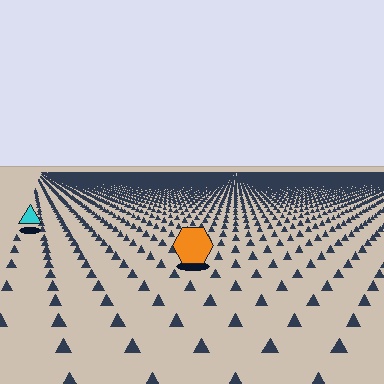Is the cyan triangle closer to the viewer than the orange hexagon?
No. The orange hexagon is closer — you can tell from the texture gradient: the ground texture is coarser near it.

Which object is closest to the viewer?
The orange hexagon is closest. The texture marks near it are larger and more spread out.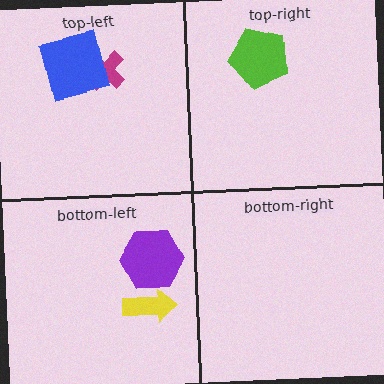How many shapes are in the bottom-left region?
2.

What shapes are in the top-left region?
The magenta cross, the blue square.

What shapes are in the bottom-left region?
The purple hexagon, the yellow arrow.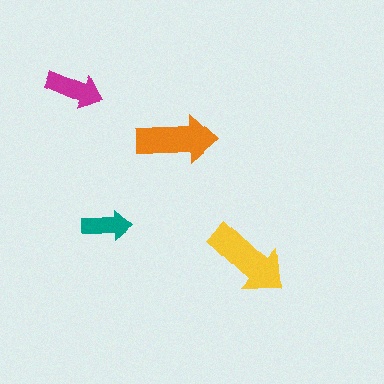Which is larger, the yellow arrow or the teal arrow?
The yellow one.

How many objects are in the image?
There are 4 objects in the image.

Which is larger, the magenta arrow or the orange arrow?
The orange one.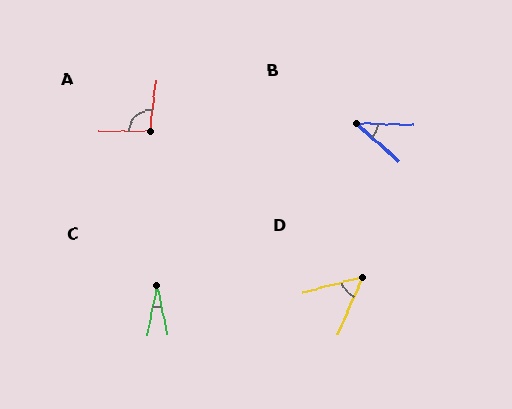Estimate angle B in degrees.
Approximately 40 degrees.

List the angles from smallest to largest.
C (22°), B (40°), D (52°), A (98°).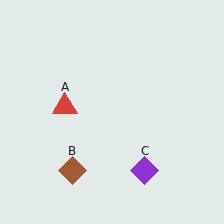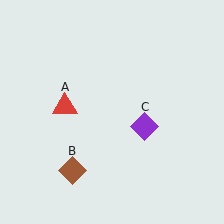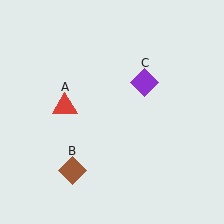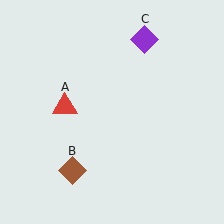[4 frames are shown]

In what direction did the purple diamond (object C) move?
The purple diamond (object C) moved up.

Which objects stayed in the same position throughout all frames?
Red triangle (object A) and brown diamond (object B) remained stationary.